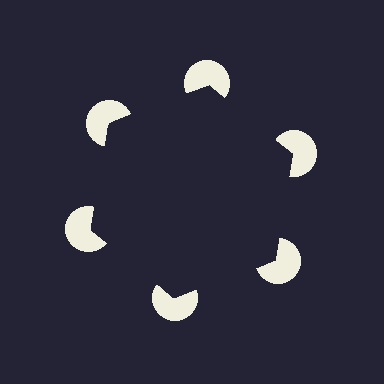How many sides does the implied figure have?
6 sides.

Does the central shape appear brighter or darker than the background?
It typically appears slightly darker than the background, even though no actual brightness change is drawn.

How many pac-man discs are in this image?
There are 6 — one at each vertex of the illusory hexagon.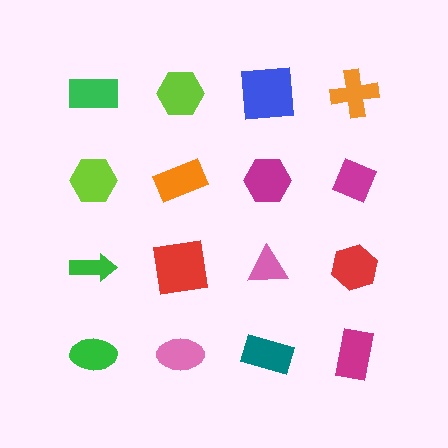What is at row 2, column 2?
An orange rectangle.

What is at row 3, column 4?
A red hexagon.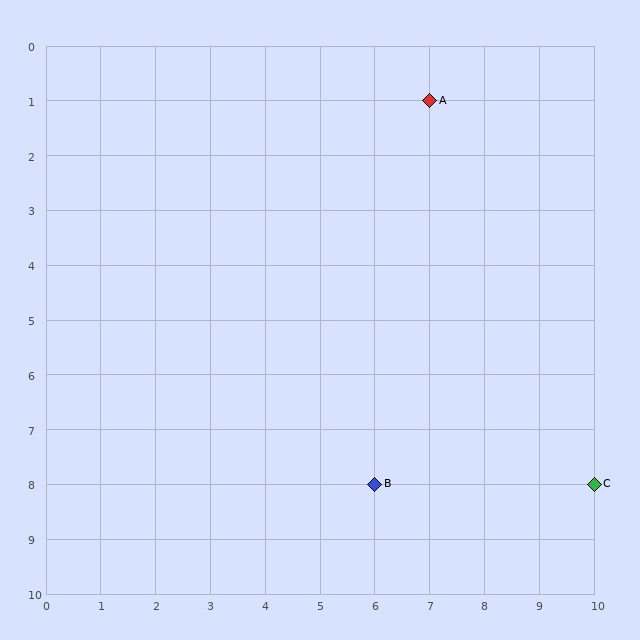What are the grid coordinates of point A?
Point A is at grid coordinates (7, 1).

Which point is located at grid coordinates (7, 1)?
Point A is at (7, 1).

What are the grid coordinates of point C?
Point C is at grid coordinates (10, 8).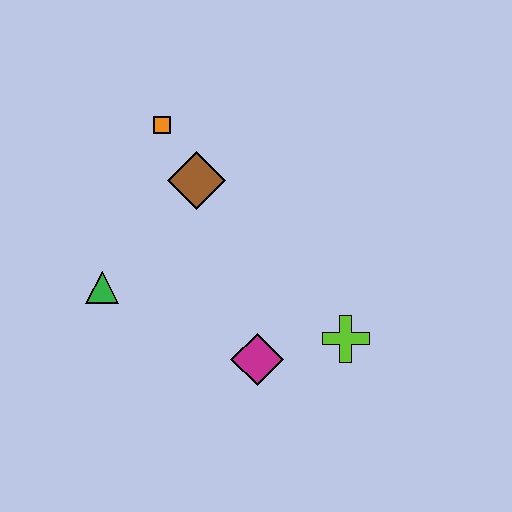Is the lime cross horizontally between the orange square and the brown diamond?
No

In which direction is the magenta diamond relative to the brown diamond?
The magenta diamond is below the brown diamond.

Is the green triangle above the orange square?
No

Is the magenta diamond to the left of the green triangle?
No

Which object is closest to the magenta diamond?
The lime cross is closest to the magenta diamond.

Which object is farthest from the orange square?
The lime cross is farthest from the orange square.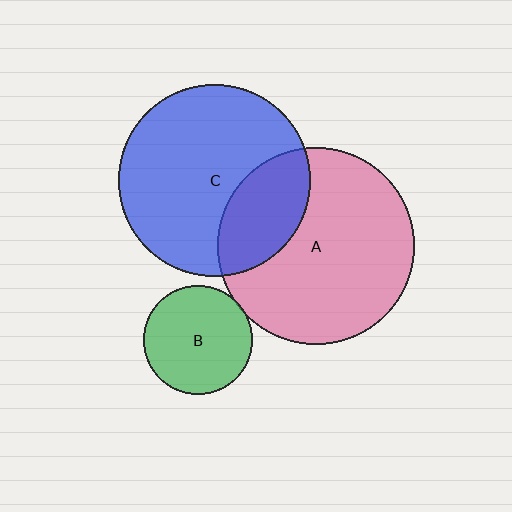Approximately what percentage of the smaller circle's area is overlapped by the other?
Approximately 5%.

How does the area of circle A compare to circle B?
Approximately 3.3 times.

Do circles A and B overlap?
Yes.